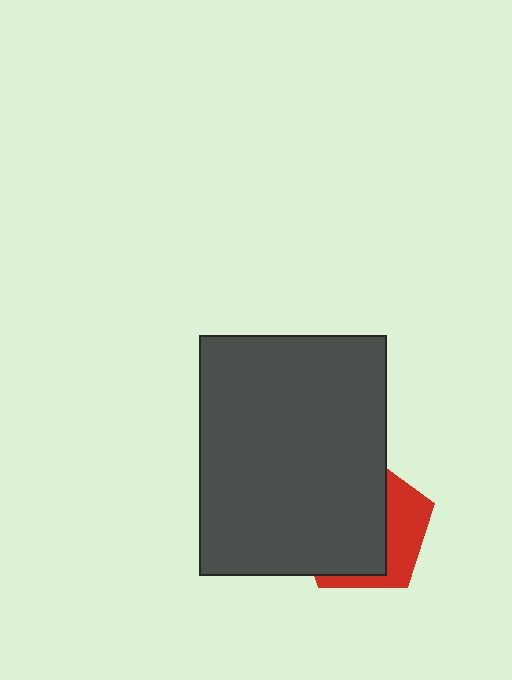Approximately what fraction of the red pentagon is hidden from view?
Roughly 67% of the red pentagon is hidden behind the dark gray rectangle.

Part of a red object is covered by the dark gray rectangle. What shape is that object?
It is a pentagon.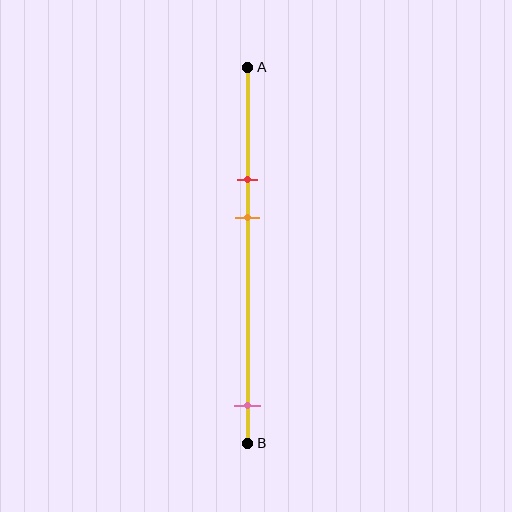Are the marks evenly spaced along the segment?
No, the marks are not evenly spaced.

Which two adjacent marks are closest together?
The red and orange marks are the closest adjacent pair.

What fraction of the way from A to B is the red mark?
The red mark is approximately 30% (0.3) of the way from A to B.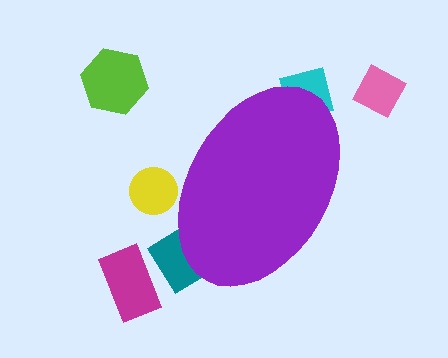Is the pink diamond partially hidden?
No, the pink diamond is fully visible.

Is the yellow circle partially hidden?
Yes, the yellow circle is partially hidden behind the purple ellipse.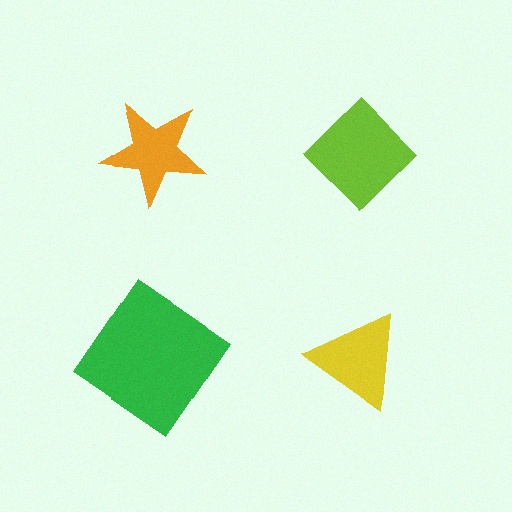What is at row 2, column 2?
A yellow triangle.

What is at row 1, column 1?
An orange star.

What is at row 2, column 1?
A green diamond.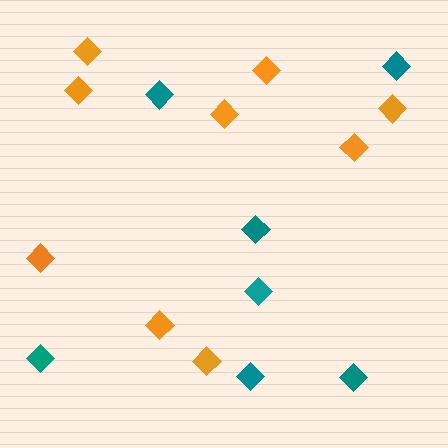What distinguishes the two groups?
There are 2 groups: one group of teal diamonds (7) and one group of orange diamonds (9).